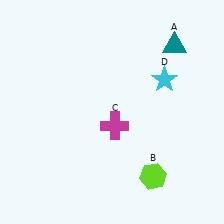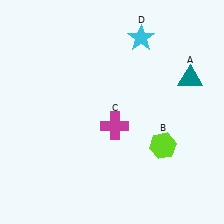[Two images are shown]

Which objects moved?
The objects that moved are: the teal triangle (A), the lime hexagon (B), the cyan star (D).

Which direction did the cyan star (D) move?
The cyan star (D) moved up.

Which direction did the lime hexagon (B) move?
The lime hexagon (B) moved up.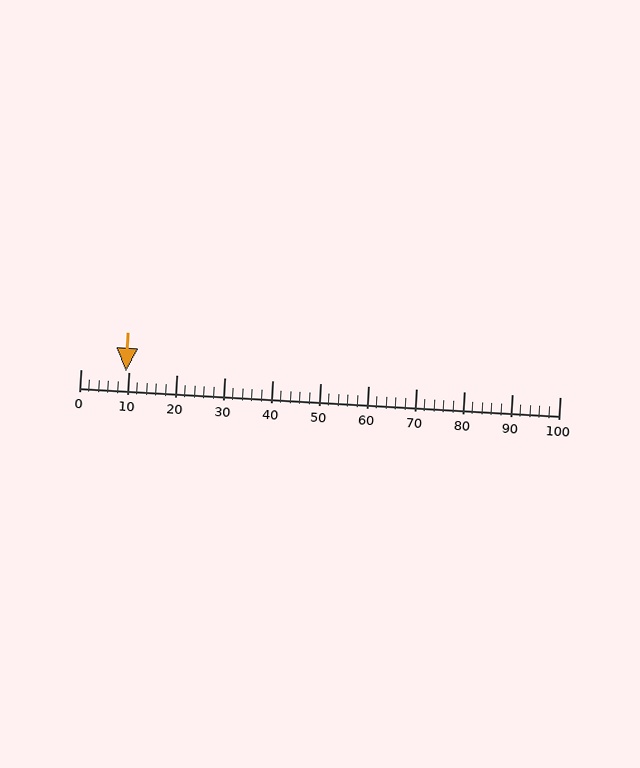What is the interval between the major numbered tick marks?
The major tick marks are spaced 10 units apart.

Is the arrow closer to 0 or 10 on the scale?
The arrow is closer to 10.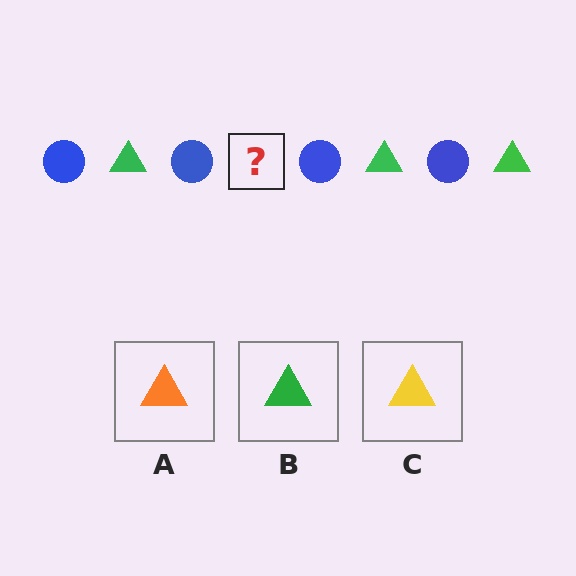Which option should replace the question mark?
Option B.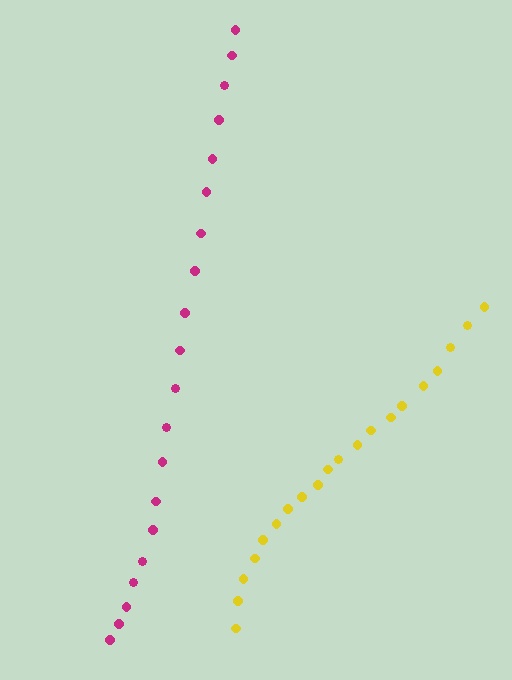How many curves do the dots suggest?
There are 2 distinct paths.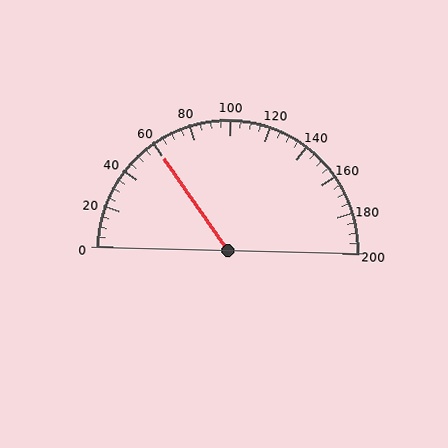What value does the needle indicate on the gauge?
The needle indicates approximately 60.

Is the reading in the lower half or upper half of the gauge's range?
The reading is in the lower half of the range (0 to 200).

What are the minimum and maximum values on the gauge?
The gauge ranges from 0 to 200.